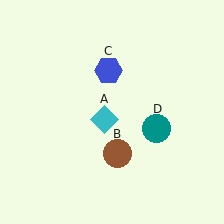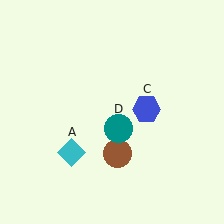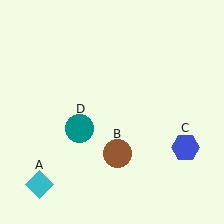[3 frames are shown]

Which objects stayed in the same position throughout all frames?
Brown circle (object B) remained stationary.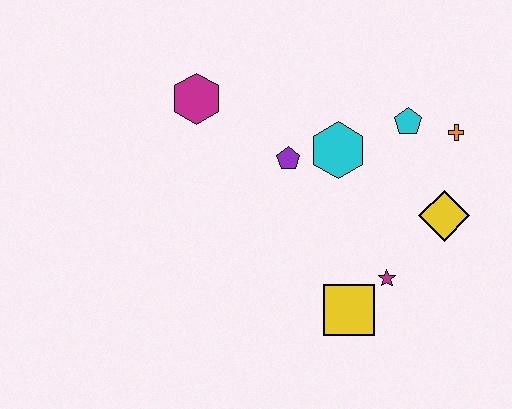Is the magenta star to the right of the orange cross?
No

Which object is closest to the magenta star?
The yellow square is closest to the magenta star.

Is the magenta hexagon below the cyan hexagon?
No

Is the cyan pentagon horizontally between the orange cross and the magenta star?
Yes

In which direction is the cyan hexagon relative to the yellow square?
The cyan hexagon is above the yellow square.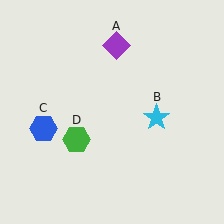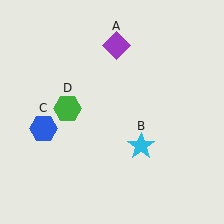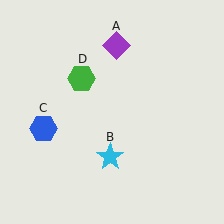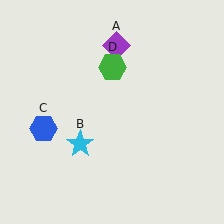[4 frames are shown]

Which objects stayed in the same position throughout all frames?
Purple diamond (object A) and blue hexagon (object C) remained stationary.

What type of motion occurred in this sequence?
The cyan star (object B), green hexagon (object D) rotated clockwise around the center of the scene.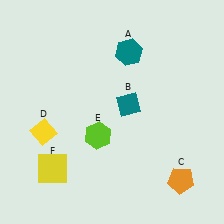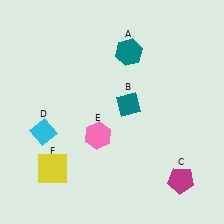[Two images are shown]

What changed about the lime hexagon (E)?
In Image 1, E is lime. In Image 2, it changed to pink.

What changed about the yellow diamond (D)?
In Image 1, D is yellow. In Image 2, it changed to cyan.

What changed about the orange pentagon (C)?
In Image 1, C is orange. In Image 2, it changed to magenta.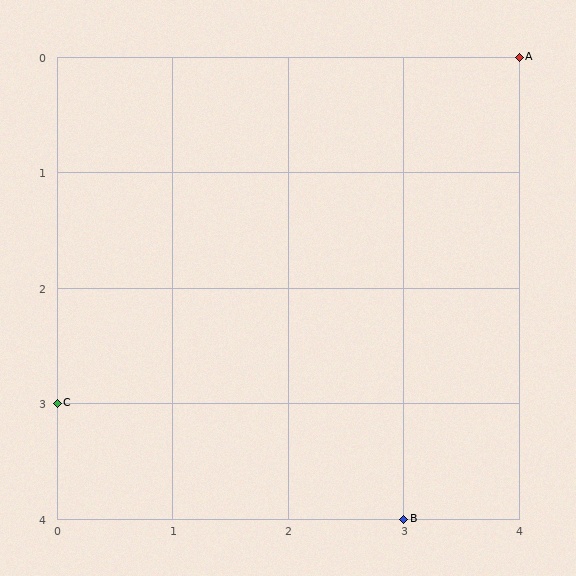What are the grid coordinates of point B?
Point B is at grid coordinates (3, 4).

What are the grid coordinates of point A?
Point A is at grid coordinates (4, 0).